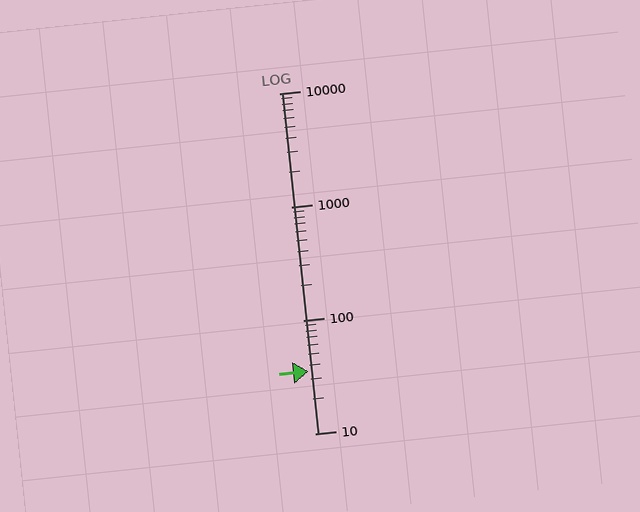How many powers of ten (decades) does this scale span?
The scale spans 3 decades, from 10 to 10000.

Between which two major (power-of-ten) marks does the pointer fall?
The pointer is between 10 and 100.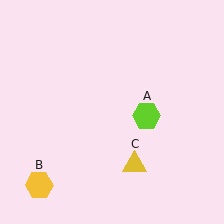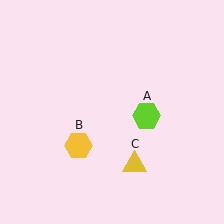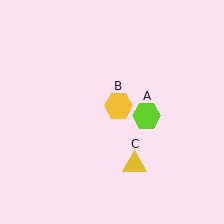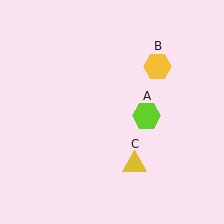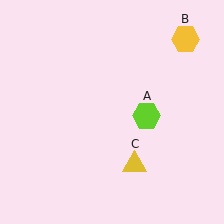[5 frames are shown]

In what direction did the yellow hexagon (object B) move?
The yellow hexagon (object B) moved up and to the right.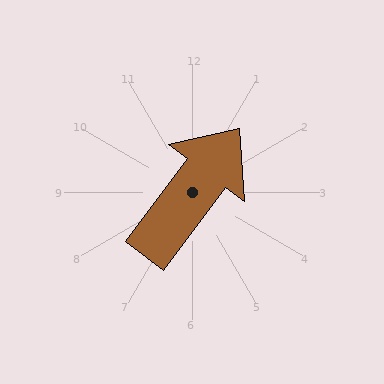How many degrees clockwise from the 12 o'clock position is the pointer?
Approximately 37 degrees.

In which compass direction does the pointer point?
Northeast.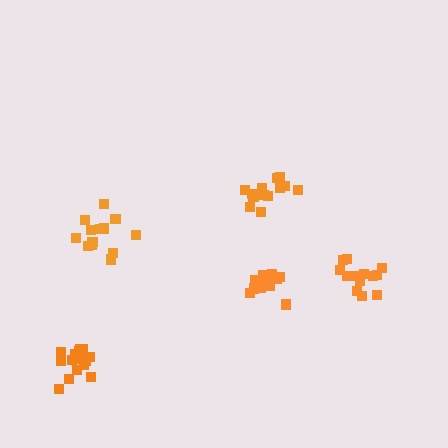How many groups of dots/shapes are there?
There are 5 groups.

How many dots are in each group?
Group 1: 13 dots, Group 2: 13 dots, Group 3: 17 dots, Group 4: 13 dots, Group 5: 14 dots (70 total).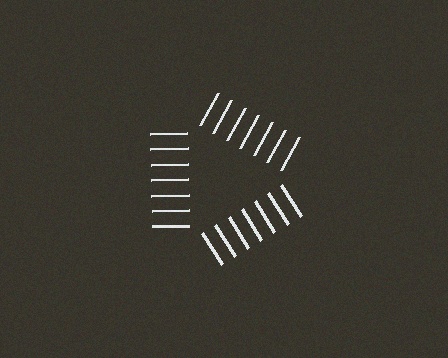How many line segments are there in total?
21 — 7 along each of the 3 edges.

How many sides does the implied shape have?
3 sides — the line-ends trace a triangle.